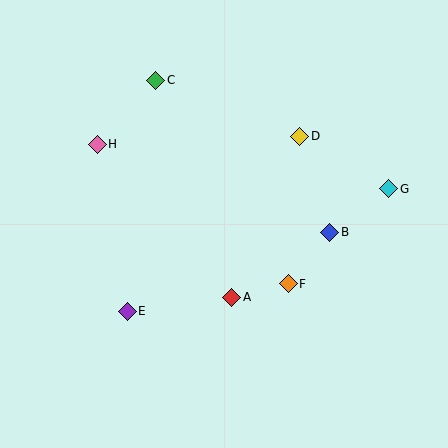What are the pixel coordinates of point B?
Point B is at (330, 232).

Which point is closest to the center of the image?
Point A at (232, 297) is closest to the center.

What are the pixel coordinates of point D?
Point D is at (300, 136).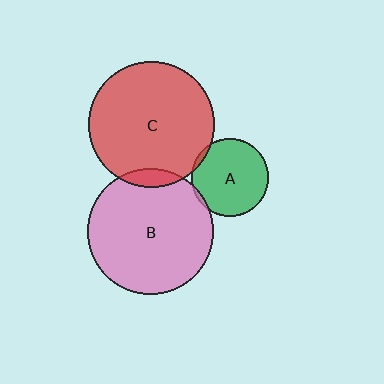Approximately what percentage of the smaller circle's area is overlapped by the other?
Approximately 5%.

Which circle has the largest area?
Circle C (red).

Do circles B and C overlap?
Yes.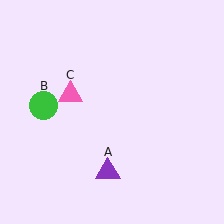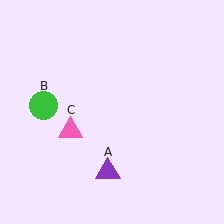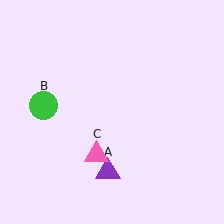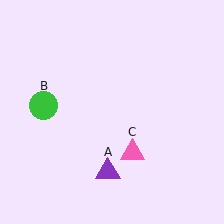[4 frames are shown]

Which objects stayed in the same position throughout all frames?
Purple triangle (object A) and green circle (object B) remained stationary.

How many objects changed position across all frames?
1 object changed position: pink triangle (object C).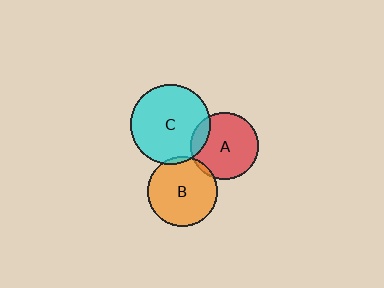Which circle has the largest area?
Circle C (cyan).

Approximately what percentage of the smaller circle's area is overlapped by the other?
Approximately 15%.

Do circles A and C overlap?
Yes.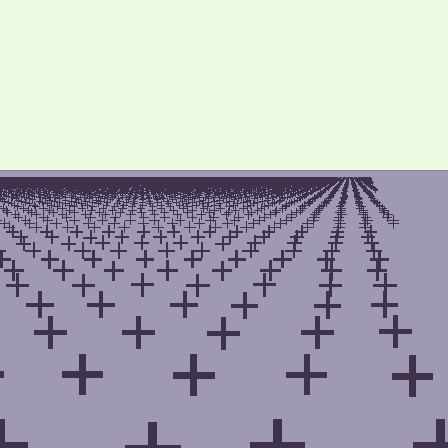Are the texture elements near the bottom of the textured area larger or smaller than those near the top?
Larger. Near the bottom, elements are closer to the viewer and appear at a bigger on-screen size.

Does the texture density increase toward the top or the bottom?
Density increases toward the top.